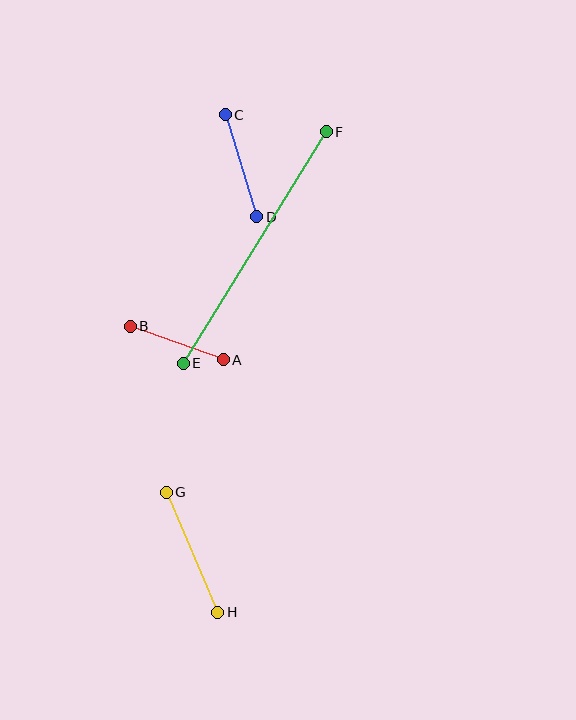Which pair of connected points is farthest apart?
Points E and F are farthest apart.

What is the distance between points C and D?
The distance is approximately 107 pixels.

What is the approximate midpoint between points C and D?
The midpoint is at approximately (241, 166) pixels.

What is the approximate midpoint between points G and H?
The midpoint is at approximately (192, 552) pixels.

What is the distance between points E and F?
The distance is approximately 272 pixels.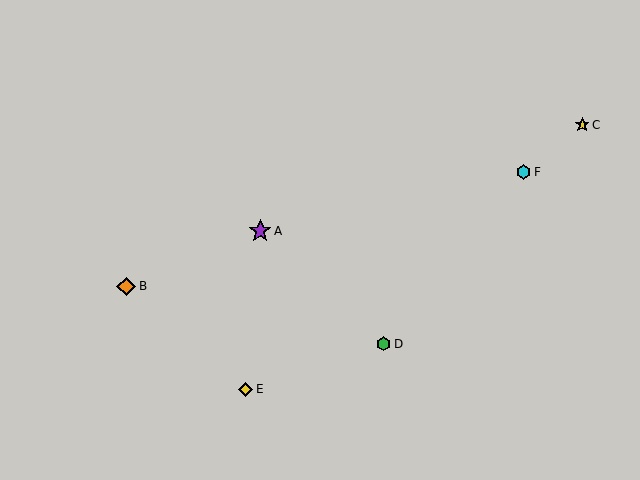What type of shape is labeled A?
Shape A is a purple star.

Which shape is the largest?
The purple star (labeled A) is the largest.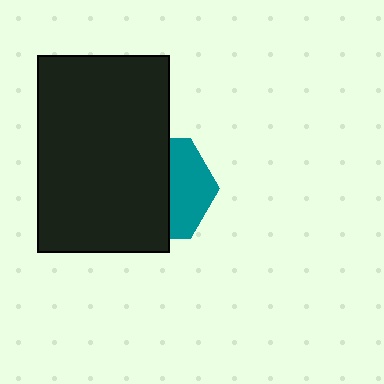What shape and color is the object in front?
The object in front is a black rectangle.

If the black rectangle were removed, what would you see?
You would see the complete teal hexagon.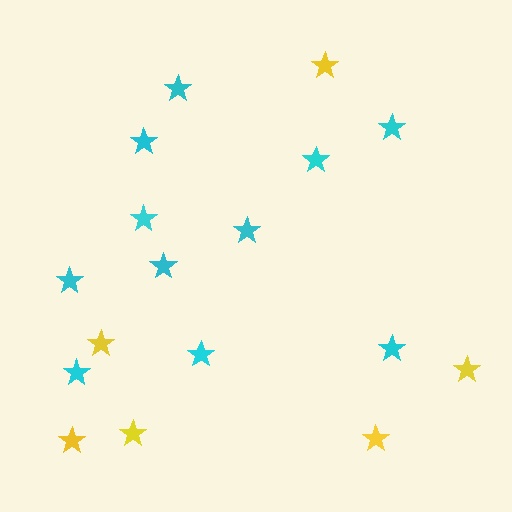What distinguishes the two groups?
There are 2 groups: one group of yellow stars (6) and one group of cyan stars (11).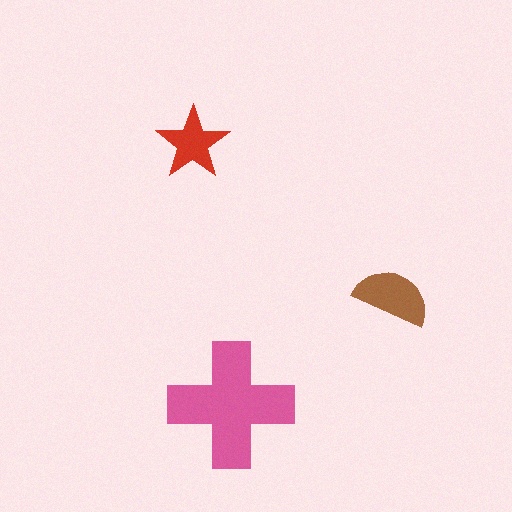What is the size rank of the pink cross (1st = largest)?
1st.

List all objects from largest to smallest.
The pink cross, the brown semicircle, the red star.